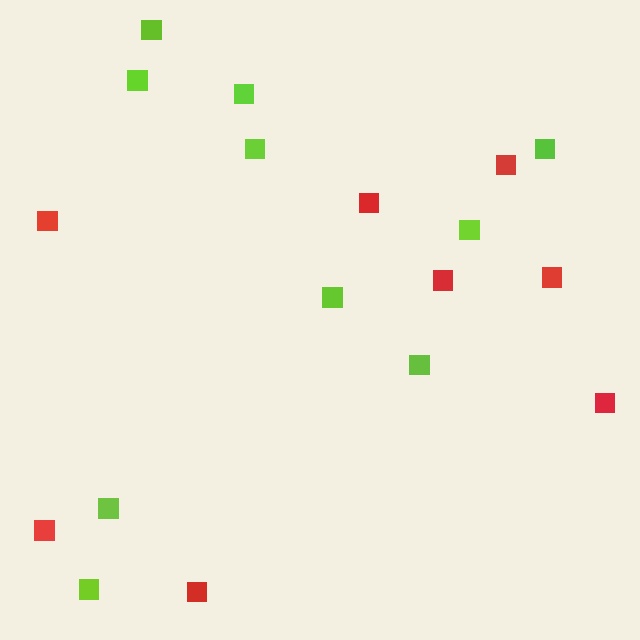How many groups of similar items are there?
There are 2 groups: one group of red squares (8) and one group of lime squares (10).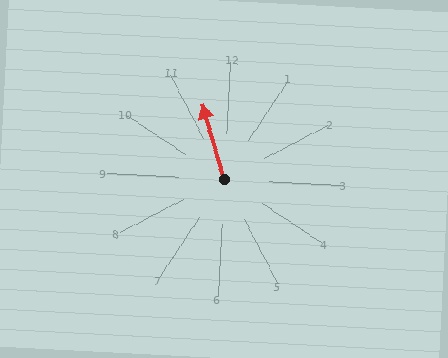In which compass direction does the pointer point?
North.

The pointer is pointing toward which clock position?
Roughly 11 o'clock.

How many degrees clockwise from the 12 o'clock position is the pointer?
Approximately 341 degrees.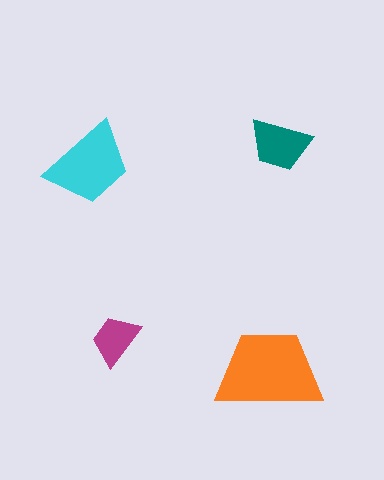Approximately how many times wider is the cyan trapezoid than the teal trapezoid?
About 1.5 times wider.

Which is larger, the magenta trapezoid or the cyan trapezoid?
The cyan one.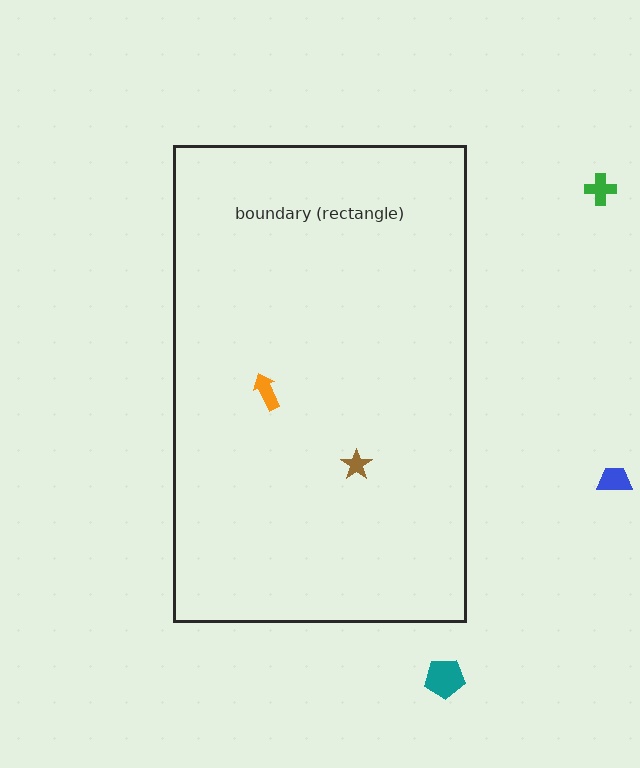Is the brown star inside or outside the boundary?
Inside.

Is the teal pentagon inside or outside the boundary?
Outside.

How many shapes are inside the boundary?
2 inside, 3 outside.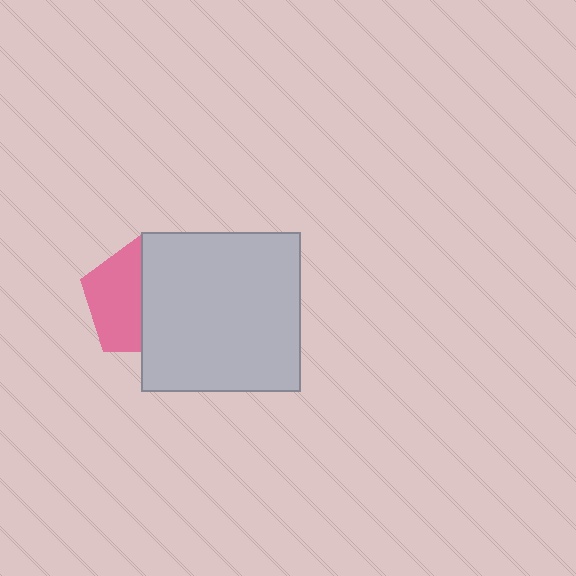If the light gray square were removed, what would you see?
You would see the complete pink pentagon.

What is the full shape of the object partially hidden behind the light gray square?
The partially hidden object is a pink pentagon.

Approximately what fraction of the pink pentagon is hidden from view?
Roughly 50% of the pink pentagon is hidden behind the light gray square.